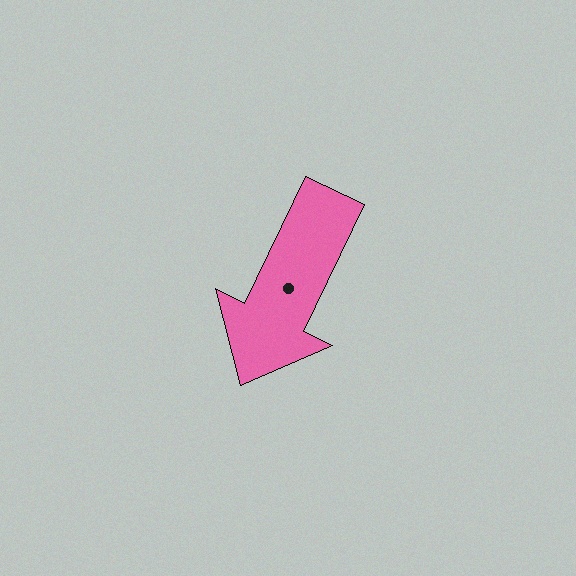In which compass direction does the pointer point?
Southwest.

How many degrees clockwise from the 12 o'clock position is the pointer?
Approximately 206 degrees.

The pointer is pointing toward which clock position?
Roughly 7 o'clock.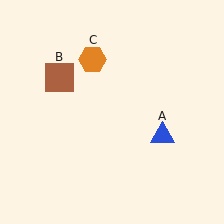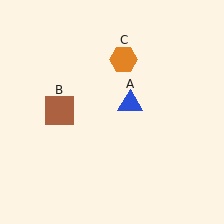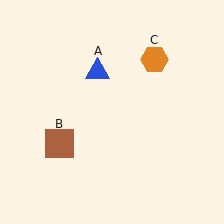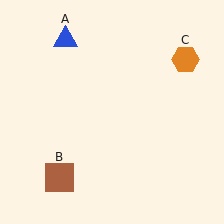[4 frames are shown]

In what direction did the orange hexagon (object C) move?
The orange hexagon (object C) moved right.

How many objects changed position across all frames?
3 objects changed position: blue triangle (object A), brown square (object B), orange hexagon (object C).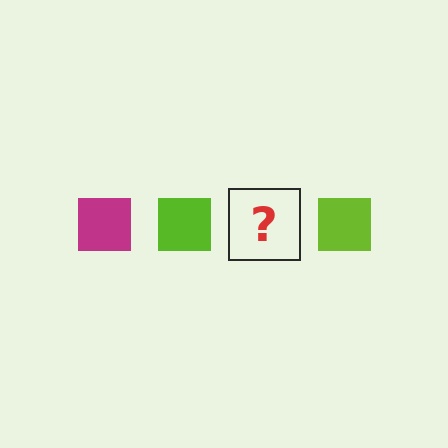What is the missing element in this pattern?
The missing element is a magenta square.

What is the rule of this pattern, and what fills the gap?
The rule is that the pattern cycles through magenta, lime squares. The gap should be filled with a magenta square.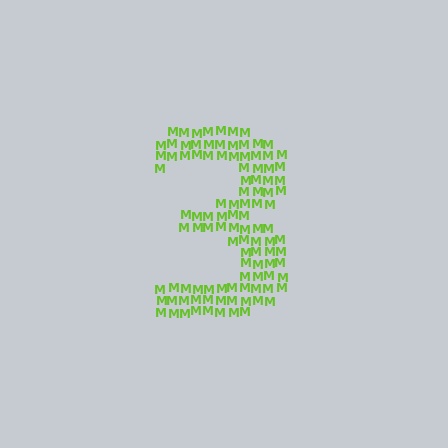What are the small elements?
The small elements are letter M's.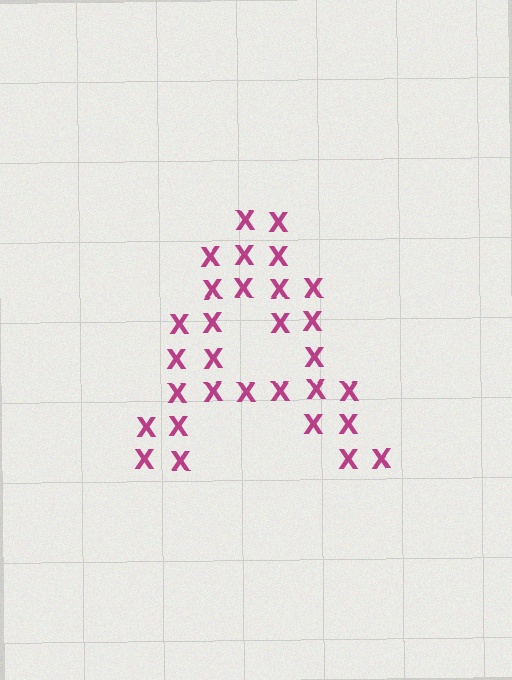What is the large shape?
The large shape is the letter A.